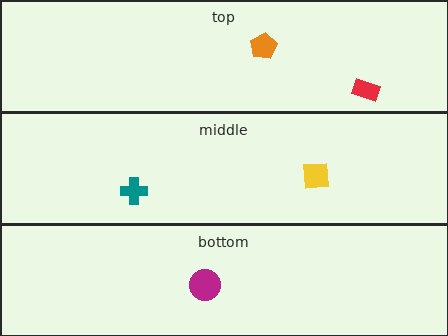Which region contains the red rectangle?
The top region.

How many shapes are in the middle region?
2.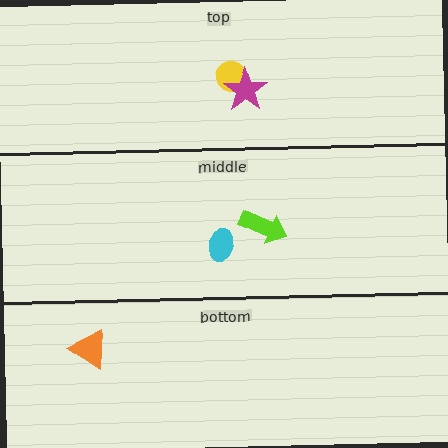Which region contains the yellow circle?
The top region.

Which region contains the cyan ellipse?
The middle region.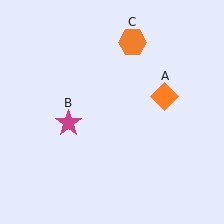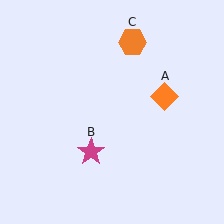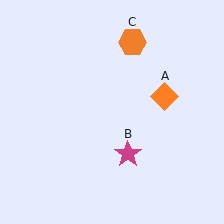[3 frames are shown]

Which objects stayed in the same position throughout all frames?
Orange diamond (object A) and orange hexagon (object C) remained stationary.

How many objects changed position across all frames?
1 object changed position: magenta star (object B).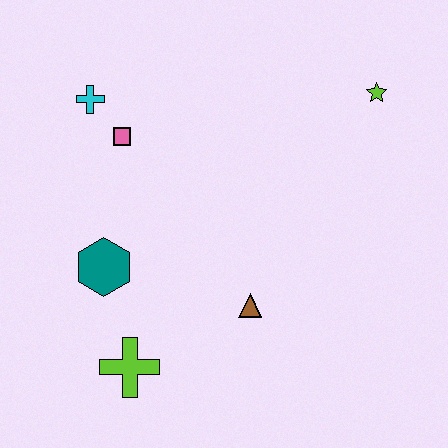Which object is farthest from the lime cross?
The lime star is farthest from the lime cross.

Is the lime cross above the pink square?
No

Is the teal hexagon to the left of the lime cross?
Yes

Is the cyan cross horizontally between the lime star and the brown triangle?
No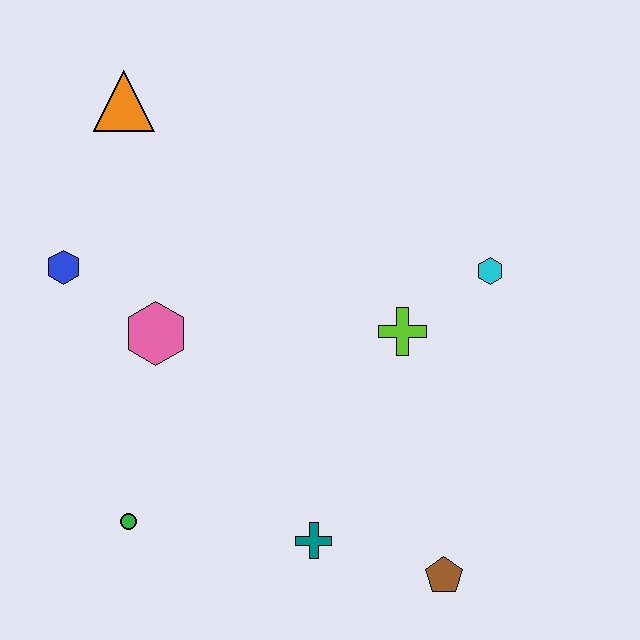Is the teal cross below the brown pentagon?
No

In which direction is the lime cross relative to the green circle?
The lime cross is to the right of the green circle.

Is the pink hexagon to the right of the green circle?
Yes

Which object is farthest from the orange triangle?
The brown pentagon is farthest from the orange triangle.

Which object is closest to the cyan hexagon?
The lime cross is closest to the cyan hexagon.